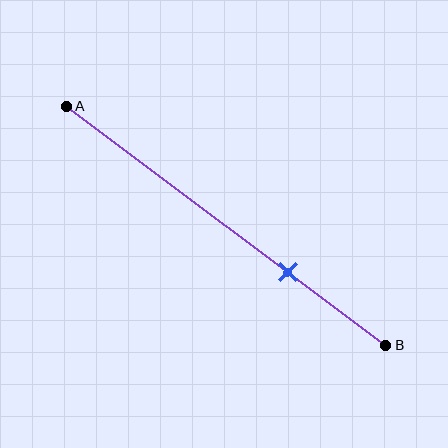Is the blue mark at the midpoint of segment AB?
No, the mark is at about 70% from A, not at the 50% midpoint.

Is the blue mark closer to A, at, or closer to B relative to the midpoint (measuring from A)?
The blue mark is closer to point B than the midpoint of segment AB.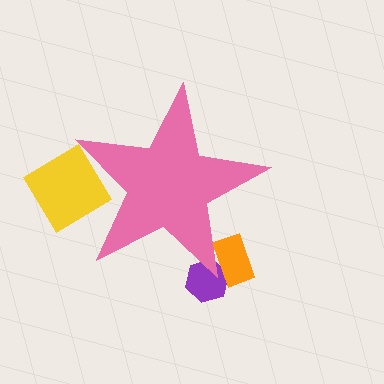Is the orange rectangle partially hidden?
Yes, the orange rectangle is partially hidden behind the pink star.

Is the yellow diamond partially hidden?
Yes, the yellow diamond is partially hidden behind the pink star.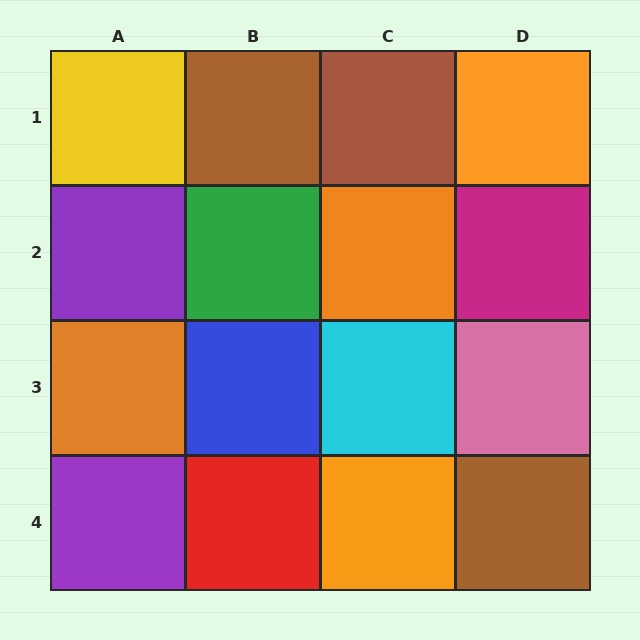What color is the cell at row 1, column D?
Orange.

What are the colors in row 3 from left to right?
Orange, blue, cyan, pink.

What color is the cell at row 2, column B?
Green.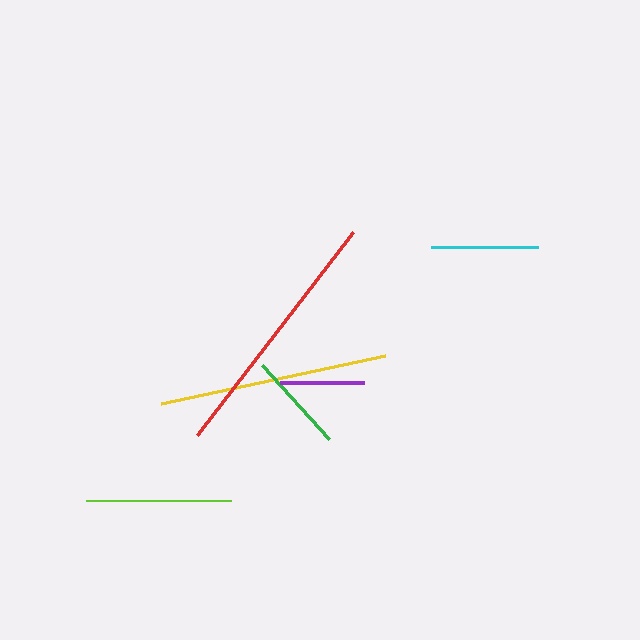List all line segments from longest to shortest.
From longest to shortest: red, yellow, lime, cyan, green, purple.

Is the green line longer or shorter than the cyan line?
The cyan line is longer than the green line.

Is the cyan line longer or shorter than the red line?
The red line is longer than the cyan line.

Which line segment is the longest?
The red line is the longest at approximately 257 pixels.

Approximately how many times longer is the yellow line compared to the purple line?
The yellow line is approximately 2.7 times the length of the purple line.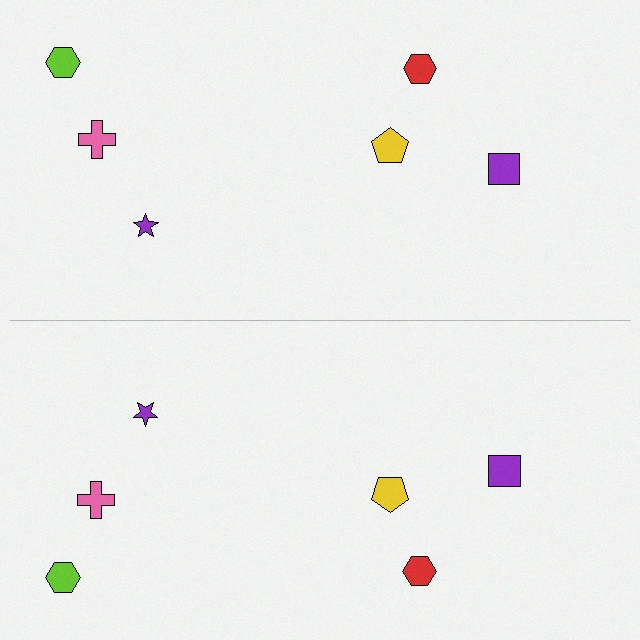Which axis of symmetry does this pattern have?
The pattern has a horizontal axis of symmetry running through the center of the image.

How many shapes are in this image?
There are 12 shapes in this image.